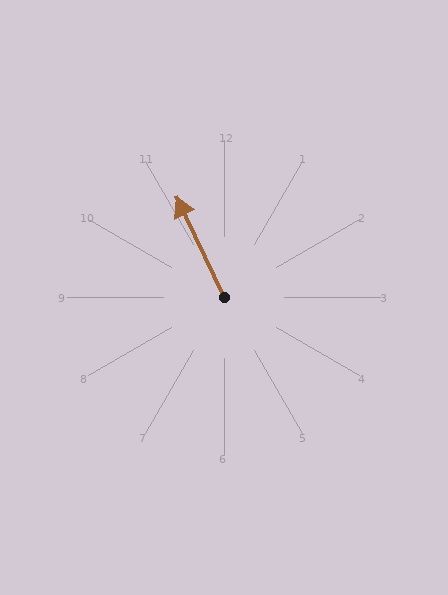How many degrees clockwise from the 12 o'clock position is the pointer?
Approximately 335 degrees.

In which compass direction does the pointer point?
Northwest.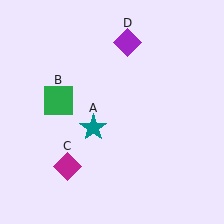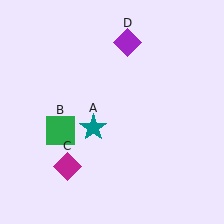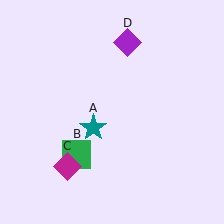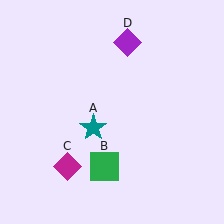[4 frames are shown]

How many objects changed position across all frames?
1 object changed position: green square (object B).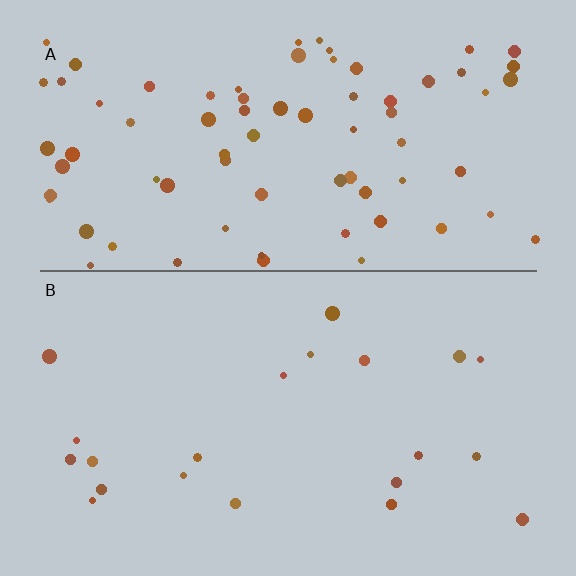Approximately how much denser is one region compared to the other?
Approximately 3.5× — region A over region B.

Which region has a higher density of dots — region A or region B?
A (the top).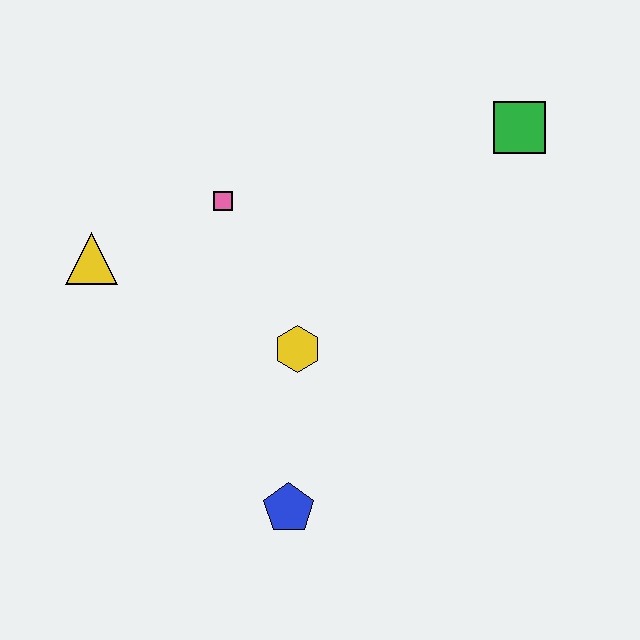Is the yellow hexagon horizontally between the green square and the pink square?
Yes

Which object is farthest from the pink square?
The blue pentagon is farthest from the pink square.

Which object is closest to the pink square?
The yellow triangle is closest to the pink square.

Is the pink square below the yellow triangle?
No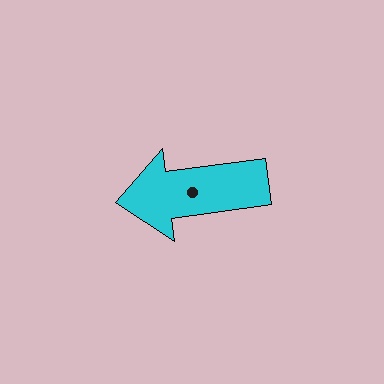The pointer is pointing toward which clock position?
Roughly 9 o'clock.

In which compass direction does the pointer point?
West.